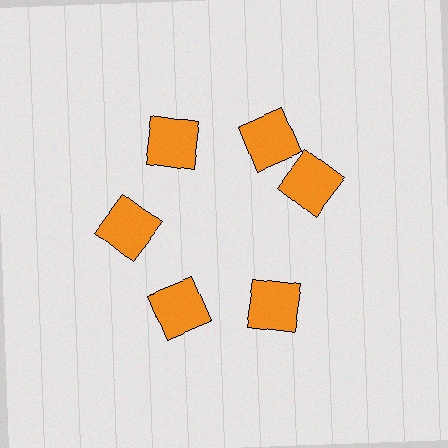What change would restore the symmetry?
The symmetry would be restored by rotating it back into even spacing with its neighbors so that all 6 squares sit at equal angles and equal distance from the center.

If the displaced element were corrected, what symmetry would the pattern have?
It would have 6-fold rotational symmetry — the pattern would map onto itself every 60 degrees.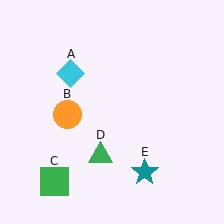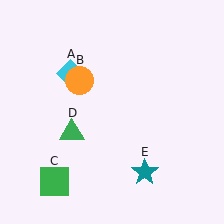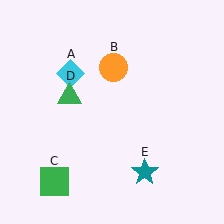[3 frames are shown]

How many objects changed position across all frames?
2 objects changed position: orange circle (object B), green triangle (object D).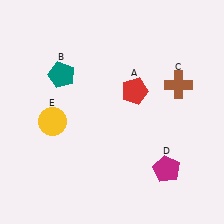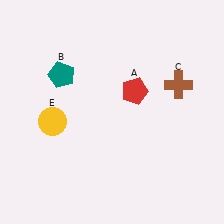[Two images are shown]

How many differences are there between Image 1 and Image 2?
There is 1 difference between the two images.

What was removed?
The magenta pentagon (D) was removed in Image 2.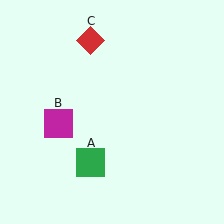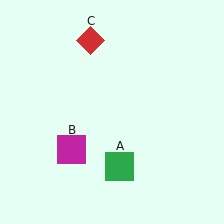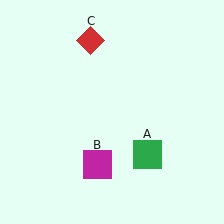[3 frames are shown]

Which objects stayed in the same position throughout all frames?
Red diamond (object C) remained stationary.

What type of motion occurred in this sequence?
The green square (object A), magenta square (object B) rotated counterclockwise around the center of the scene.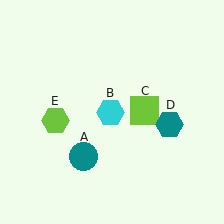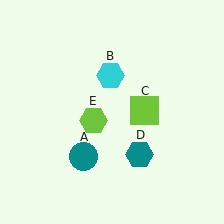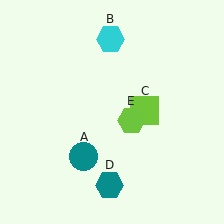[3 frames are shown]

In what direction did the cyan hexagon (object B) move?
The cyan hexagon (object B) moved up.